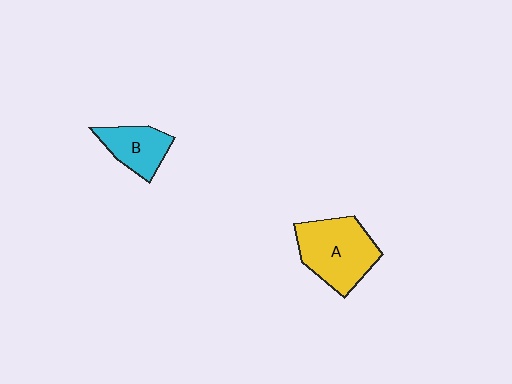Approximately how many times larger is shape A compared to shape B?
Approximately 1.7 times.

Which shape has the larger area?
Shape A (yellow).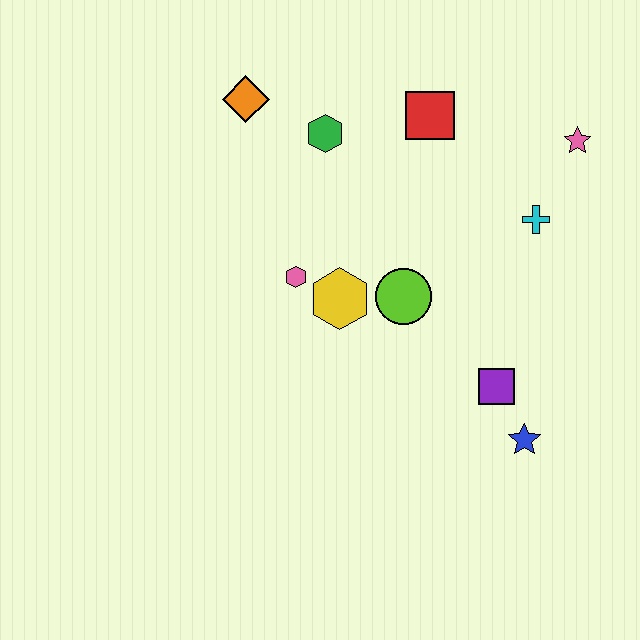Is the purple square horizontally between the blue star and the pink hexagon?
Yes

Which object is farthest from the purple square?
The orange diamond is farthest from the purple square.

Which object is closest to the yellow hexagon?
The pink hexagon is closest to the yellow hexagon.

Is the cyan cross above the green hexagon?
No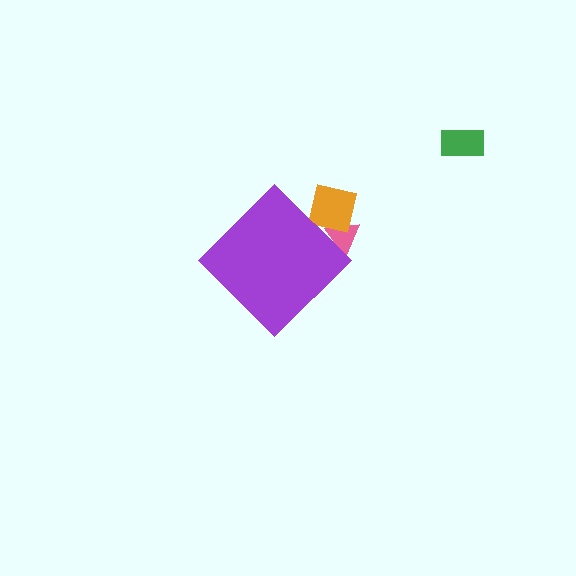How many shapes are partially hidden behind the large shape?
2 shapes are partially hidden.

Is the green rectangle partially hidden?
No, the green rectangle is fully visible.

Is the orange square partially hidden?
Yes, the orange square is partially hidden behind the purple diamond.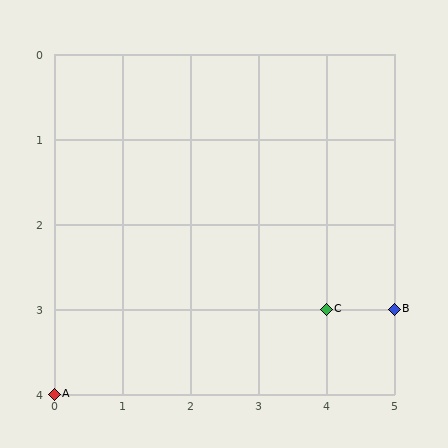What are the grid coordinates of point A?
Point A is at grid coordinates (0, 4).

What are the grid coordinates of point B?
Point B is at grid coordinates (5, 3).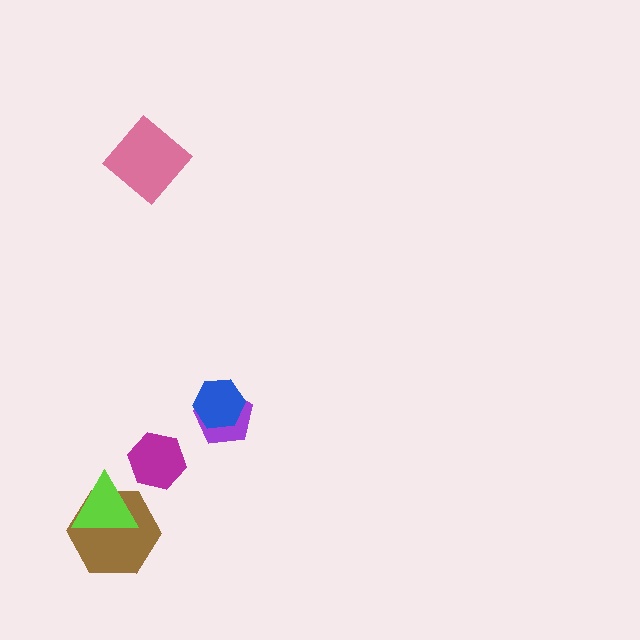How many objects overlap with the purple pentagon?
1 object overlaps with the purple pentagon.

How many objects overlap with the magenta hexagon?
0 objects overlap with the magenta hexagon.